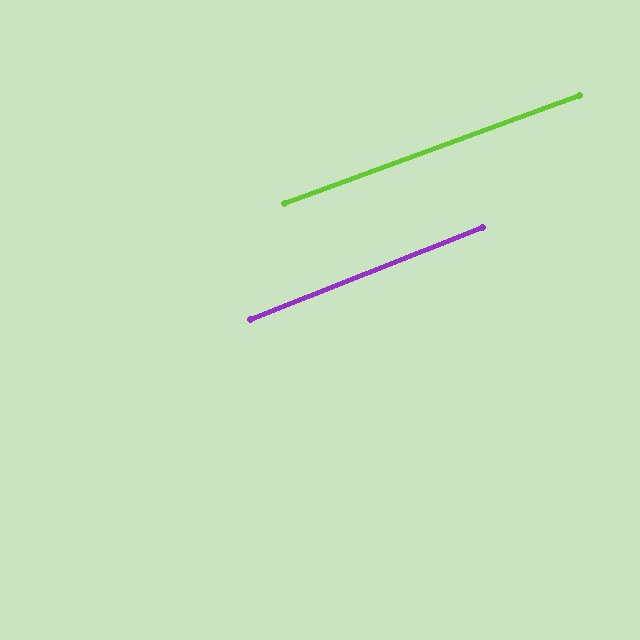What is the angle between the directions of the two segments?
Approximately 2 degrees.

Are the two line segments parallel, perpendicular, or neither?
Parallel — their directions differ by only 1.6°.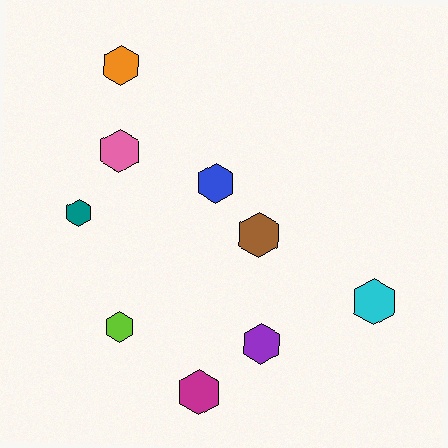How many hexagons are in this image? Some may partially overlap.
There are 9 hexagons.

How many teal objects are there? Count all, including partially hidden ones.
There is 1 teal object.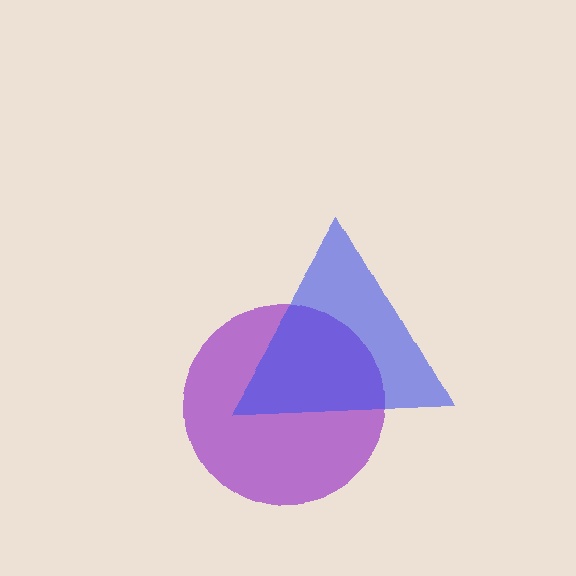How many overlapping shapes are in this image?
There are 2 overlapping shapes in the image.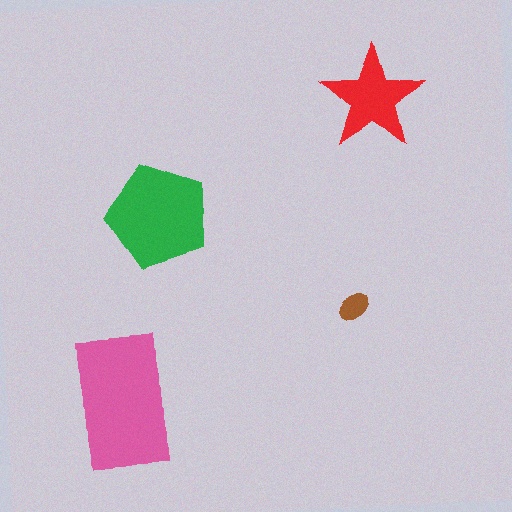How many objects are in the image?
There are 4 objects in the image.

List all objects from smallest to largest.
The brown ellipse, the red star, the green pentagon, the pink rectangle.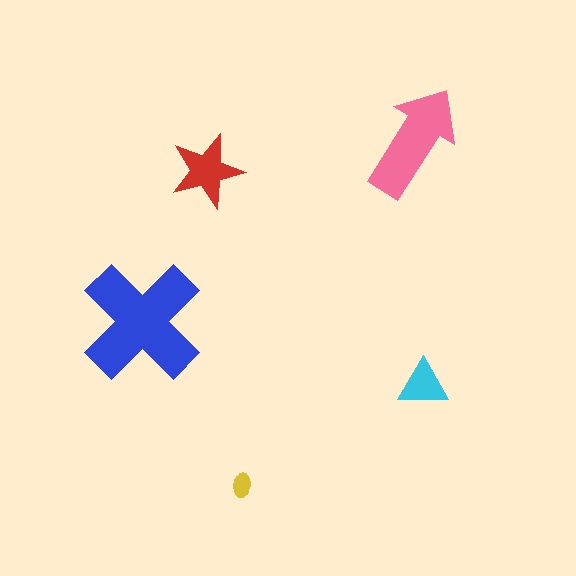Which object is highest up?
The pink arrow is topmost.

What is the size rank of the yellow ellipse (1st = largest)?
5th.